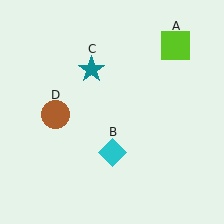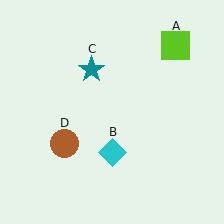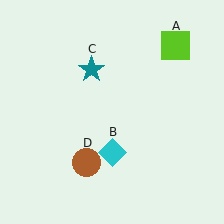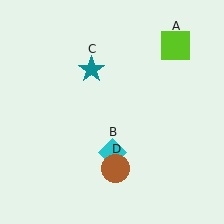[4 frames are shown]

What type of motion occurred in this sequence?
The brown circle (object D) rotated counterclockwise around the center of the scene.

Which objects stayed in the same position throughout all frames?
Lime square (object A) and cyan diamond (object B) and teal star (object C) remained stationary.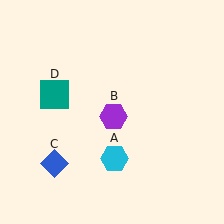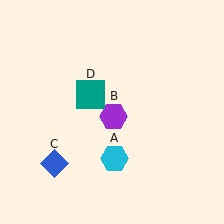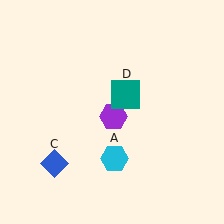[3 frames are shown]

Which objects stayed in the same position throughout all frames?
Cyan hexagon (object A) and purple hexagon (object B) and blue diamond (object C) remained stationary.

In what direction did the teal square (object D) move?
The teal square (object D) moved right.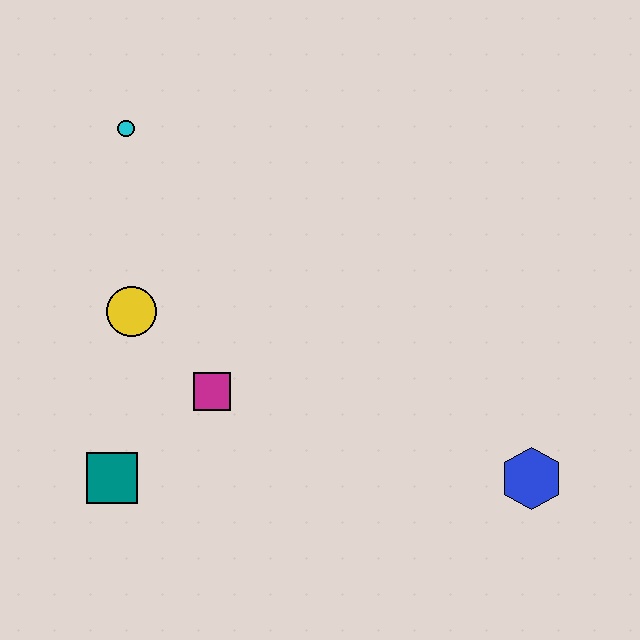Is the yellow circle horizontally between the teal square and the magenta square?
Yes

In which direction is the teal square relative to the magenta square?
The teal square is to the left of the magenta square.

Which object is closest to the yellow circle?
The magenta square is closest to the yellow circle.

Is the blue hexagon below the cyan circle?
Yes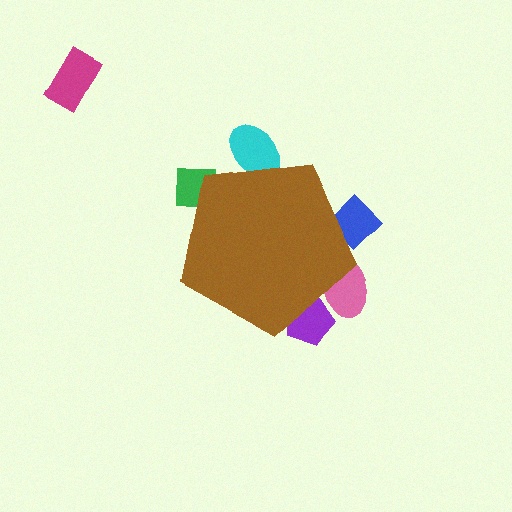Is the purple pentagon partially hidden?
Yes, the purple pentagon is partially hidden behind the brown pentagon.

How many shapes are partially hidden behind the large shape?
5 shapes are partially hidden.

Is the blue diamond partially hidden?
Yes, the blue diamond is partially hidden behind the brown pentagon.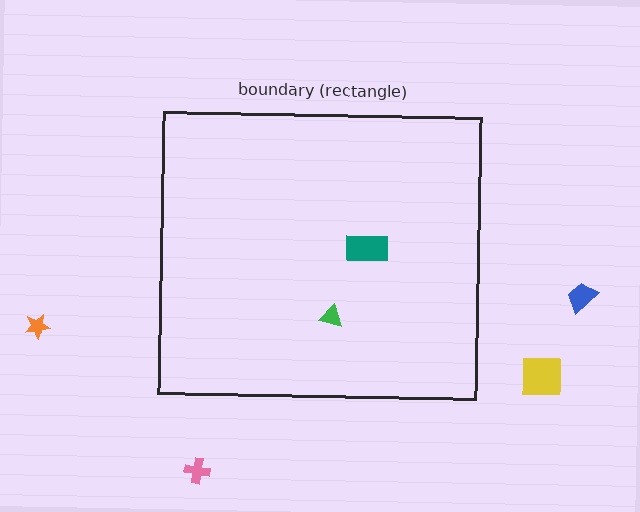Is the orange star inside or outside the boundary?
Outside.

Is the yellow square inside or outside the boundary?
Outside.